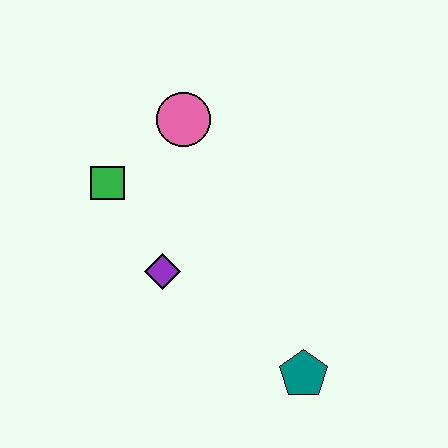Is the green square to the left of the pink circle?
Yes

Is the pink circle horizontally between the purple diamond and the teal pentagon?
Yes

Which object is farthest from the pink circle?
The teal pentagon is farthest from the pink circle.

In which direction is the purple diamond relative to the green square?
The purple diamond is below the green square.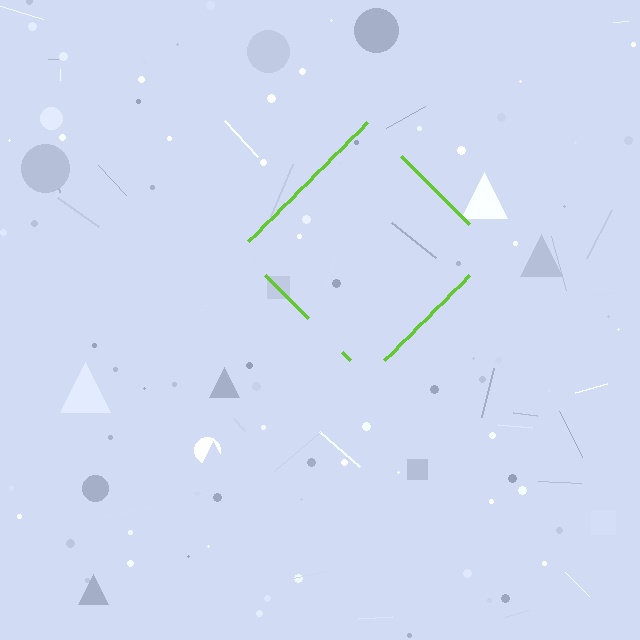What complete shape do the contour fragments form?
The contour fragments form a diamond.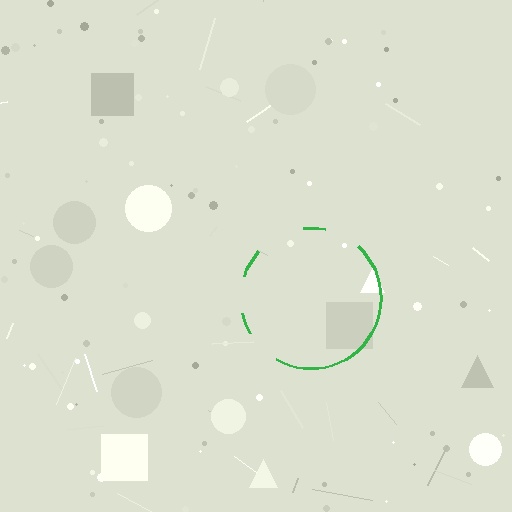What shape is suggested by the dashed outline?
The dashed outline suggests a circle.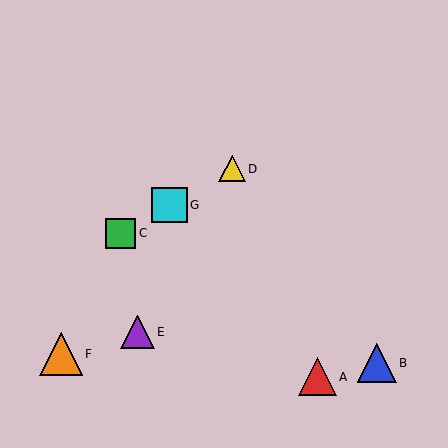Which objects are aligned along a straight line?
Objects C, D, G are aligned along a straight line.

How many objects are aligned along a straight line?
3 objects (C, D, G) are aligned along a straight line.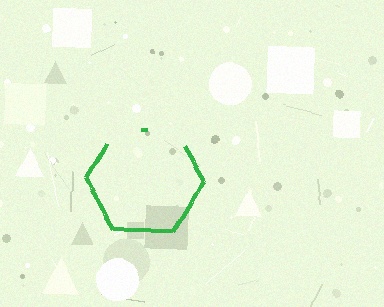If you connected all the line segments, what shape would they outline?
They would outline a hexagon.